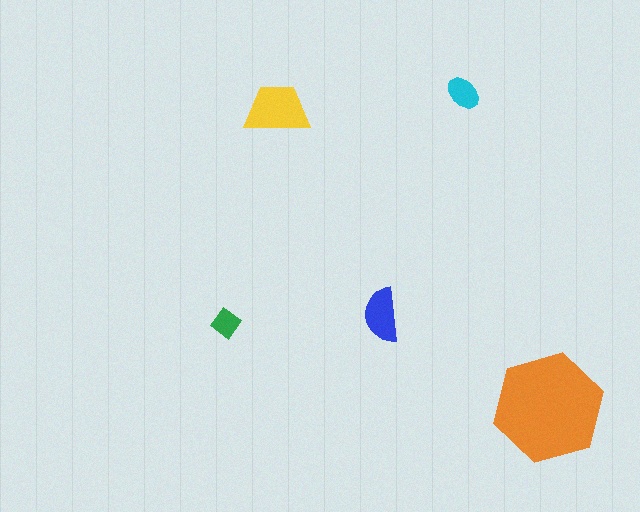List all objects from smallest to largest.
The green diamond, the cyan ellipse, the blue semicircle, the yellow trapezoid, the orange hexagon.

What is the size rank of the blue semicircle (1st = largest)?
3rd.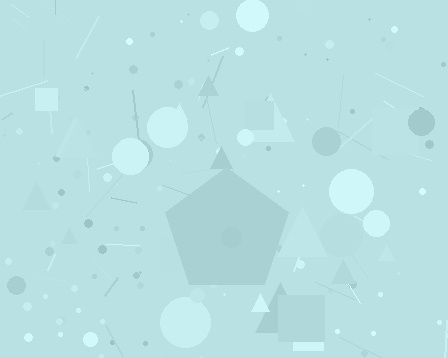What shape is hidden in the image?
A pentagon is hidden in the image.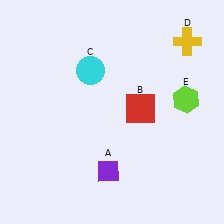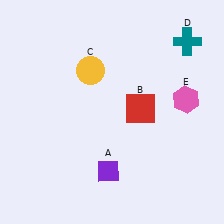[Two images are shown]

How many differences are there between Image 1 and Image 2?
There are 3 differences between the two images.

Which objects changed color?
C changed from cyan to yellow. D changed from yellow to teal. E changed from lime to pink.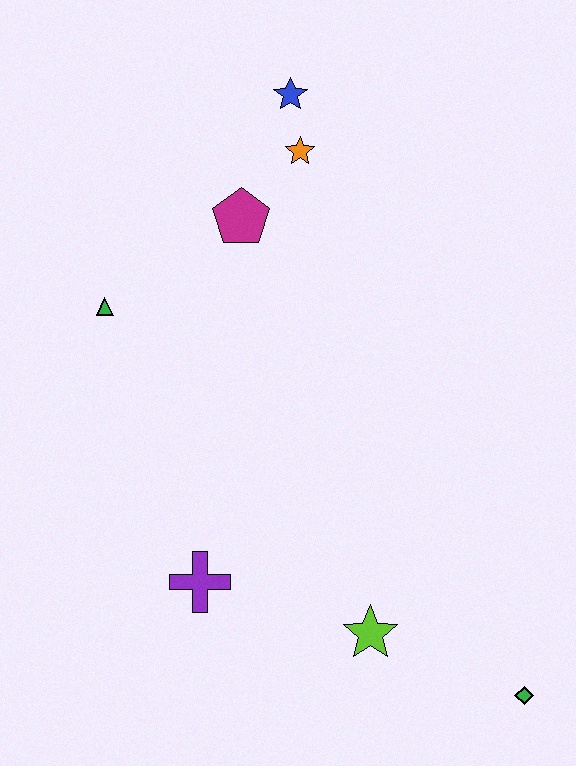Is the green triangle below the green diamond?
No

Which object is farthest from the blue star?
The green diamond is farthest from the blue star.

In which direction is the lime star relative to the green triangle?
The lime star is below the green triangle.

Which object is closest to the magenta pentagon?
The orange star is closest to the magenta pentagon.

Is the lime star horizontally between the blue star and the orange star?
No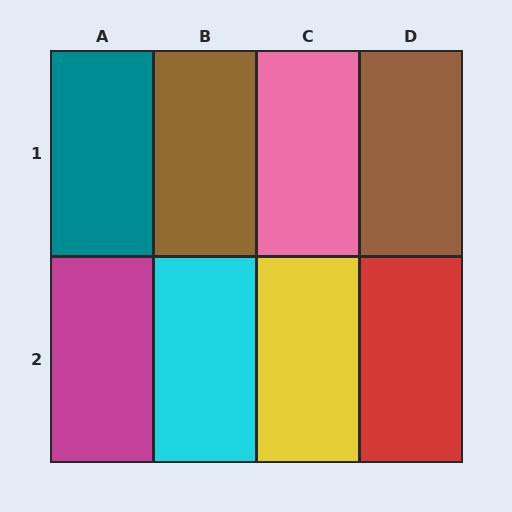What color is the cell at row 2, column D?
Red.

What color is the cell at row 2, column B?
Cyan.